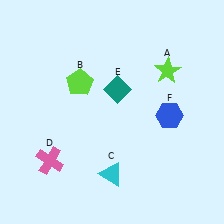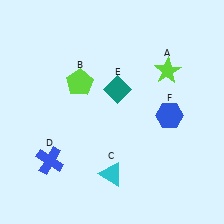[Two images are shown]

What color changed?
The cross (D) changed from pink in Image 1 to blue in Image 2.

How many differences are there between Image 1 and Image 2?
There is 1 difference between the two images.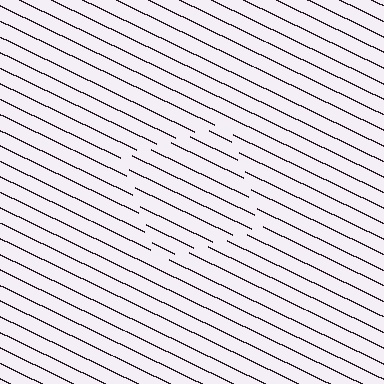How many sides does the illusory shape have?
4 sides — the line-ends trace a square.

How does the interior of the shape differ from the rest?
The interior of the shape contains the same grating, shifted by half a period — the contour is defined by the phase discontinuity where line-ends from the inner and outer gratings abut.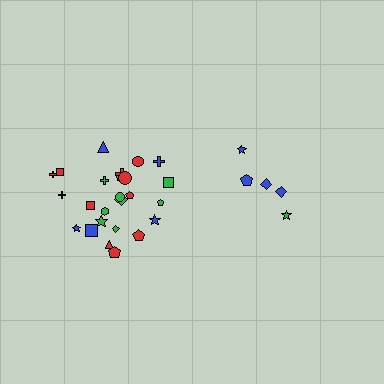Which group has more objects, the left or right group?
The left group.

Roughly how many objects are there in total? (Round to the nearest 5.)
Roughly 30 objects in total.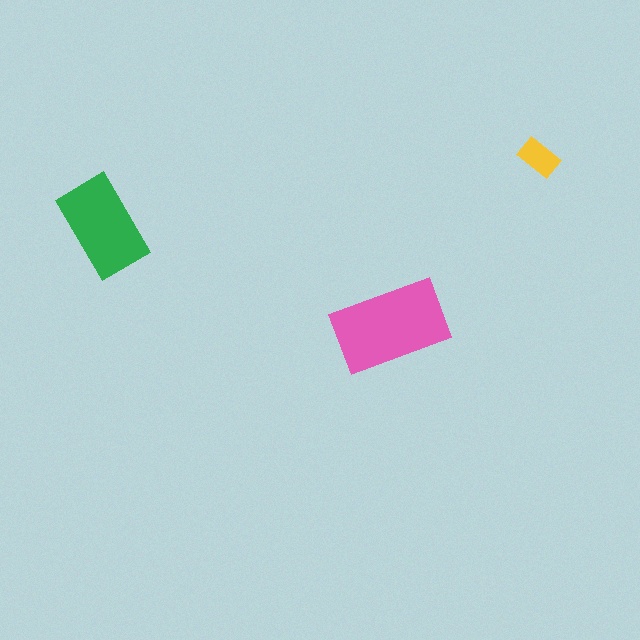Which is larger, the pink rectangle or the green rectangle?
The pink one.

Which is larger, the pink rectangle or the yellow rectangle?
The pink one.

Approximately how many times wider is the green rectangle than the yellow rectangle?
About 2.5 times wider.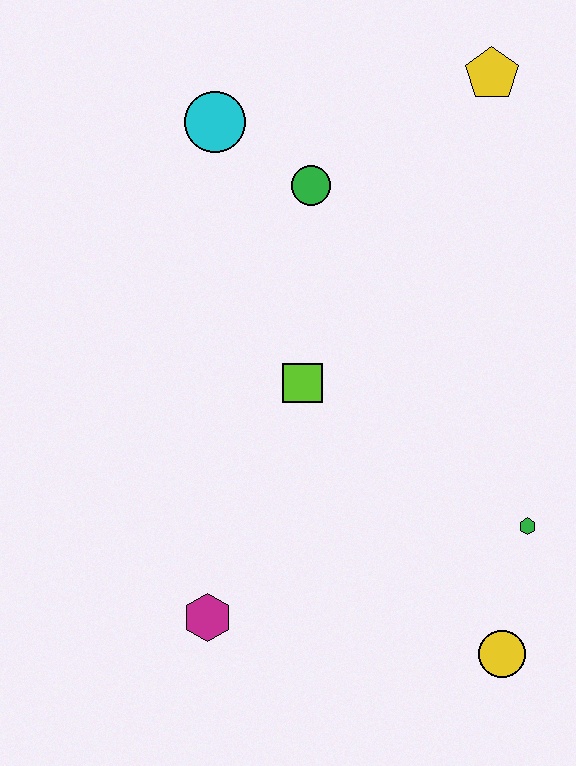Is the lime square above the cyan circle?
No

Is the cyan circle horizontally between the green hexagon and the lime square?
No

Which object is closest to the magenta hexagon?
The lime square is closest to the magenta hexagon.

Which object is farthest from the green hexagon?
The cyan circle is farthest from the green hexagon.